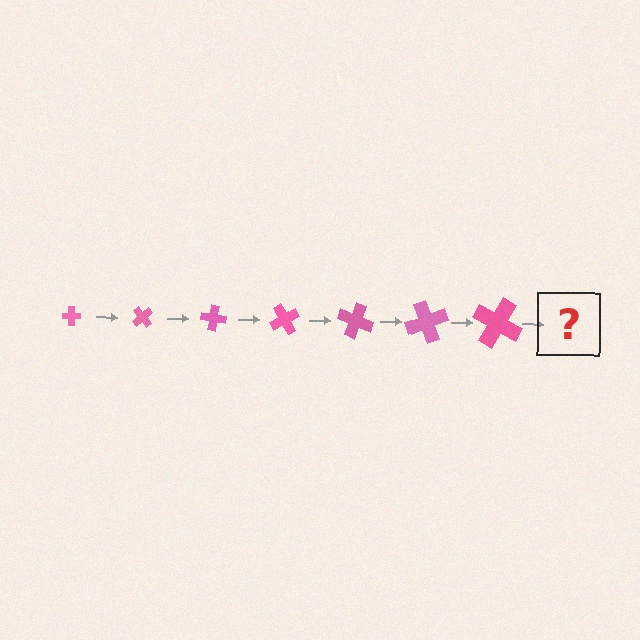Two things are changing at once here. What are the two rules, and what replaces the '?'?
The two rules are that the cross grows larger each step and it rotates 50 degrees each step. The '?' should be a cross, larger than the previous one and rotated 350 degrees from the start.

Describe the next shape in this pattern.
It should be a cross, larger than the previous one and rotated 350 degrees from the start.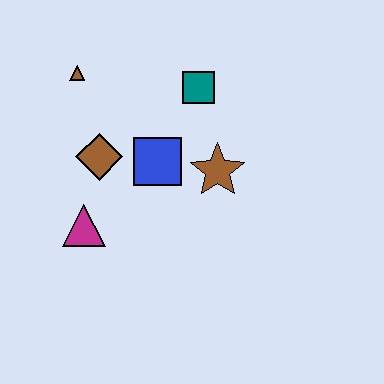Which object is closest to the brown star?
The blue square is closest to the brown star.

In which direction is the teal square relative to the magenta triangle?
The teal square is above the magenta triangle.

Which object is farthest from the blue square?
The brown triangle is farthest from the blue square.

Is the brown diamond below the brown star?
No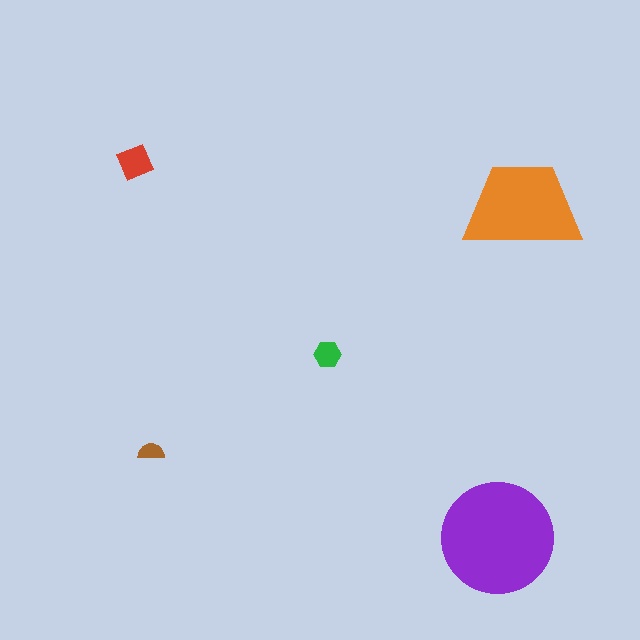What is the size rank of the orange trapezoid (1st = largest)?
2nd.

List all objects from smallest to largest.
The brown semicircle, the green hexagon, the red diamond, the orange trapezoid, the purple circle.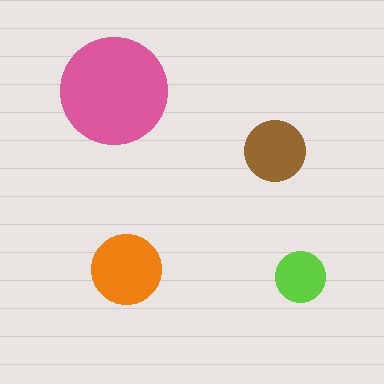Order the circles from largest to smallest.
the pink one, the orange one, the brown one, the lime one.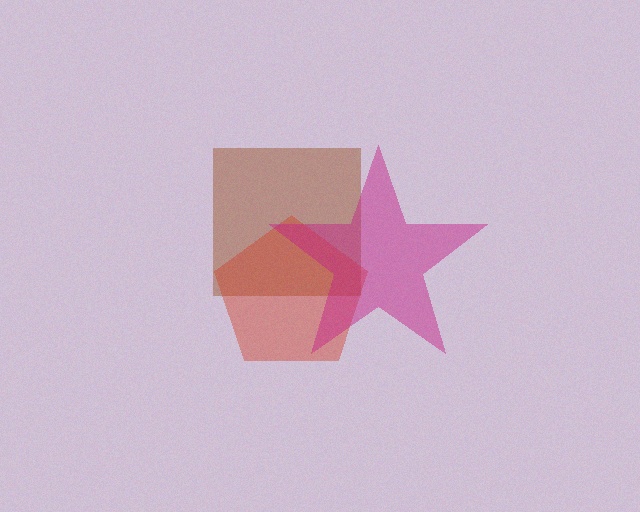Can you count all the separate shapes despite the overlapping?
Yes, there are 3 separate shapes.